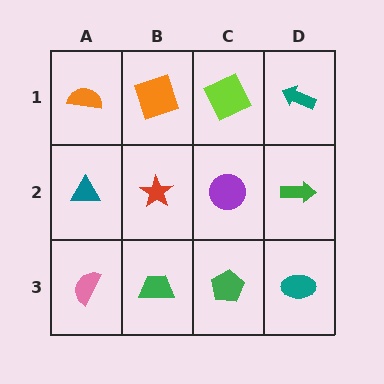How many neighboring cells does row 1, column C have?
3.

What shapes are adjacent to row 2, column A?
An orange semicircle (row 1, column A), a pink semicircle (row 3, column A), a red star (row 2, column B).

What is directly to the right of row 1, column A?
An orange square.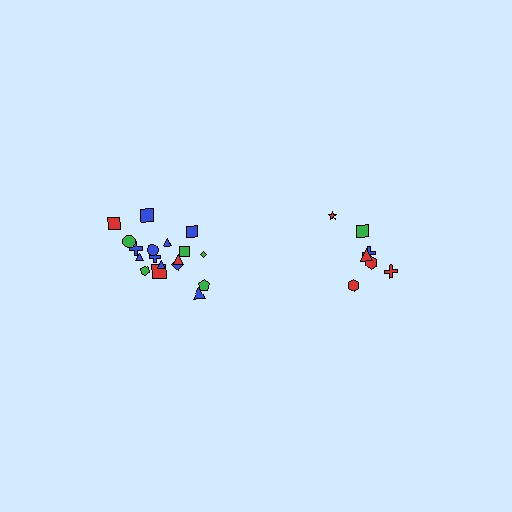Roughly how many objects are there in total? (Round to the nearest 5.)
Roughly 25 objects in total.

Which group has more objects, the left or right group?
The left group.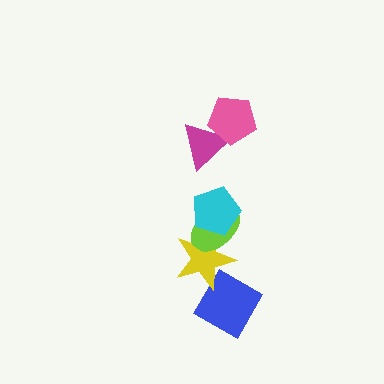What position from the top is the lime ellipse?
The lime ellipse is 4th from the top.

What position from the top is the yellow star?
The yellow star is 5th from the top.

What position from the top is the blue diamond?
The blue diamond is 6th from the top.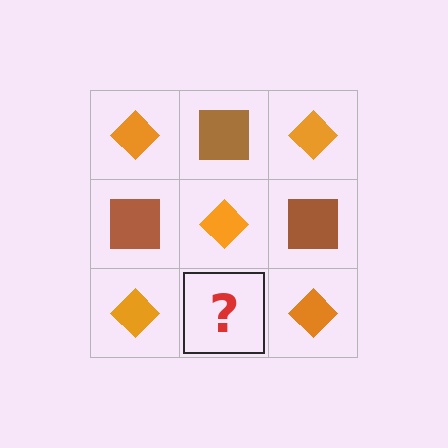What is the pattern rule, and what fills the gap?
The rule is that it alternates orange diamond and brown square in a checkerboard pattern. The gap should be filled with a brown square.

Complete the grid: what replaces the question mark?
The question mark should be replaced with a brown square.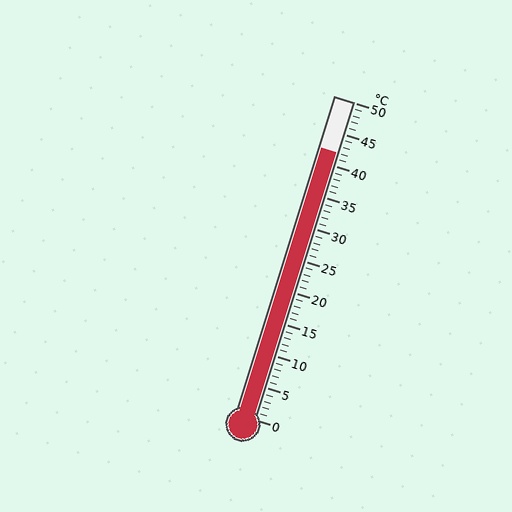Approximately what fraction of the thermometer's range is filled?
The thermometer is filled to approximately 85% of its range.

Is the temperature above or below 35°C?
The temperature is above 35°C.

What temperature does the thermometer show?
The thermometer shows approximately 42°C.